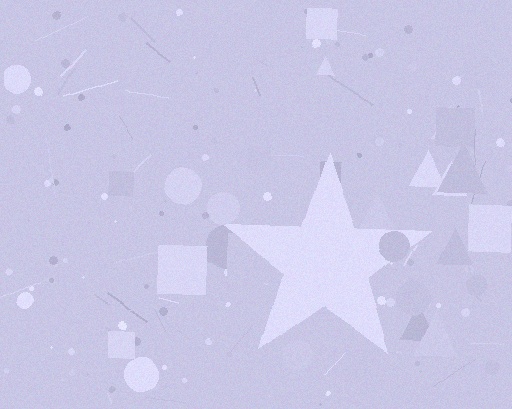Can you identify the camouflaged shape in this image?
The camouflaged shape is a star.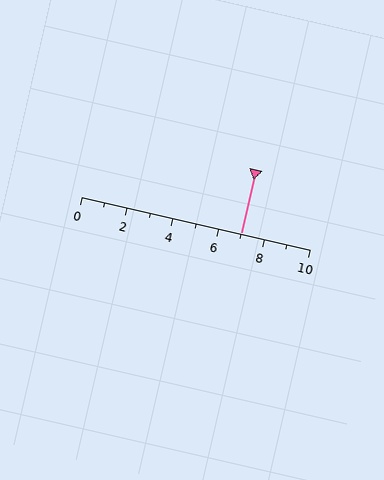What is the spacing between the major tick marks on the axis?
The major ticks are spaced 2 apart.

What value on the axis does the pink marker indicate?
The marker indicates approximately 7.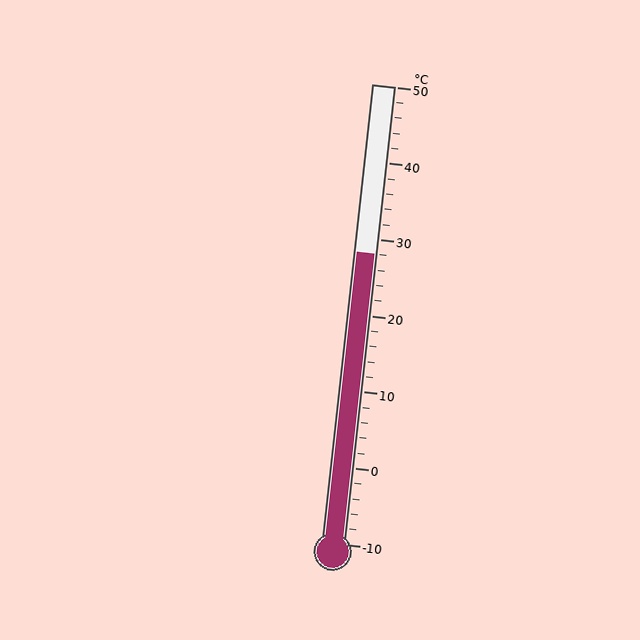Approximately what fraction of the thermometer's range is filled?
The thermometer is filled to approximately 65% of its range.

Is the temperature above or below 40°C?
The temperature is below 40°C.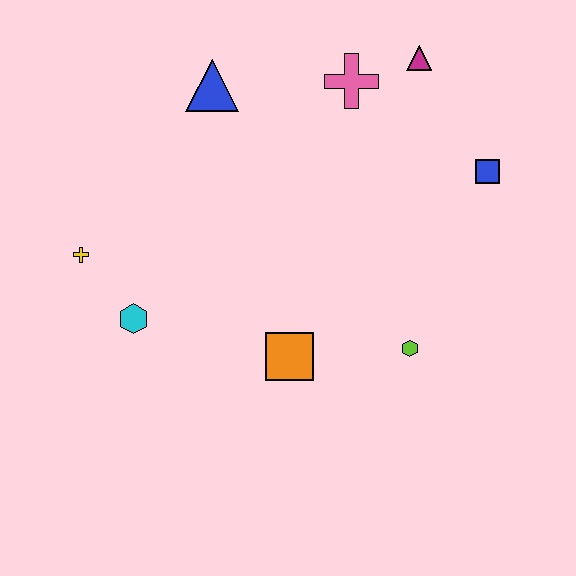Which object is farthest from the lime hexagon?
The yellow cross is farthest from the lime hexagon.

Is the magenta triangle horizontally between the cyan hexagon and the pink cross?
No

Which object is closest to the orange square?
The lime hexagon is closest to the orange square.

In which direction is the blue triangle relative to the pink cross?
The blue triangle is to the left of the pink cross.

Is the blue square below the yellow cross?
No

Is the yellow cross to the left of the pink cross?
Yes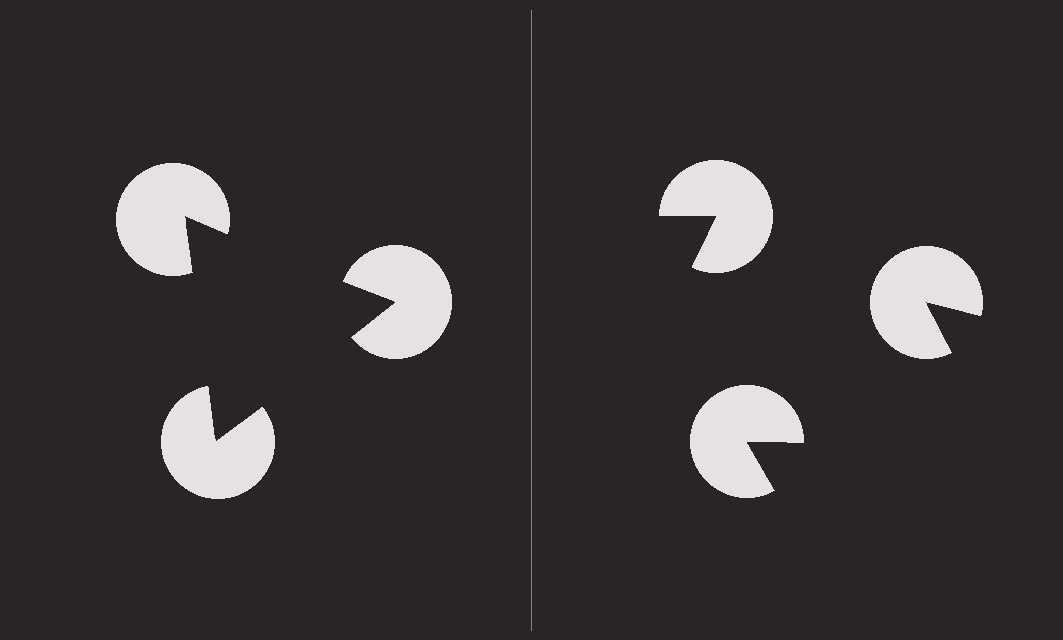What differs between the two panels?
The pac-man discs are positioned identically on both sides; only the wedge orientations differ. On the left they align to a triangle; on the right they are misaligned.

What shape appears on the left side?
An illusory triangle.